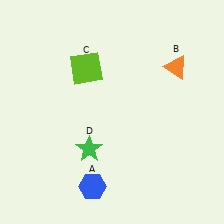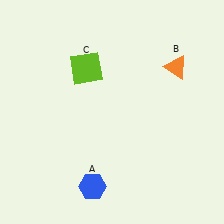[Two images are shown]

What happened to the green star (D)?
The green star (D) was removed in Image 2. It was in the bottom-left area of Image 1.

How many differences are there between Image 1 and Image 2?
There is 1 difference between the two images.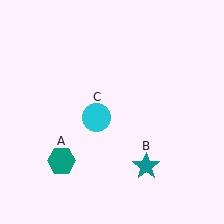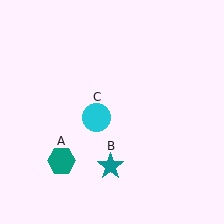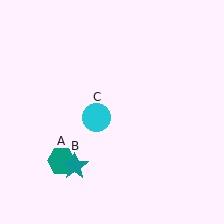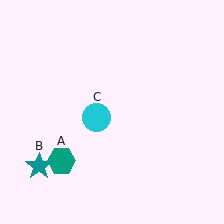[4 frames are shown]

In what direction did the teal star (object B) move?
The teal star (object B) moved left.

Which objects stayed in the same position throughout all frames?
Teal hexagon (object A) and cyan circle (object C) remained stationary.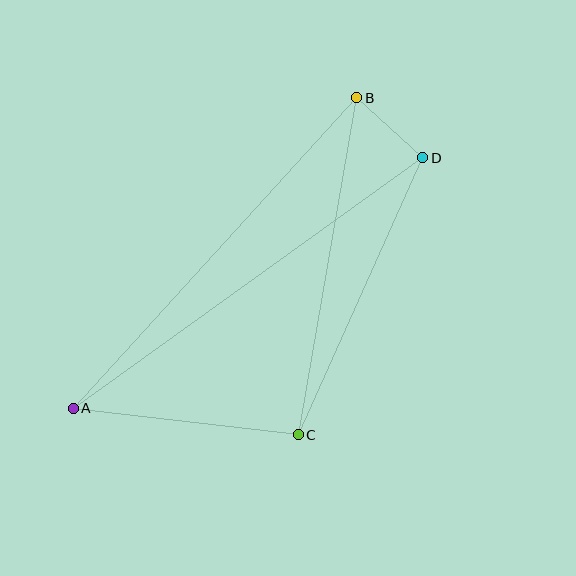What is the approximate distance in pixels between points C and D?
The distance between C and D is approximately 304 pixels.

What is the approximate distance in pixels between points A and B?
The distance between A and B is approximately 420 pixels.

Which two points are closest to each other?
Points B and D are closest to each other.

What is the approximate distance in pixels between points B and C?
The distance between B and C is approximately 342 pixels.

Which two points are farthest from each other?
Points A and D are farthest from each other.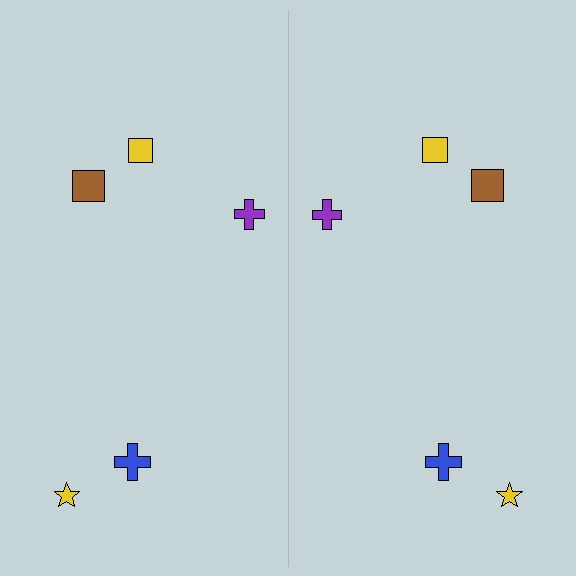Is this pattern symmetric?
Yes, this pattern has bilateral (reflection) symmetry.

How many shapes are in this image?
There are 10 shapes in this image.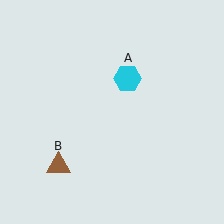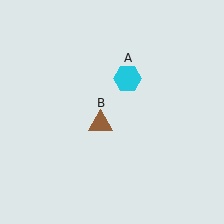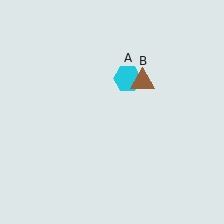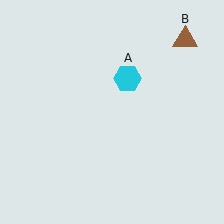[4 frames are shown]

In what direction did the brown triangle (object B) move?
The brown triangle (object B) moved up and to the right.